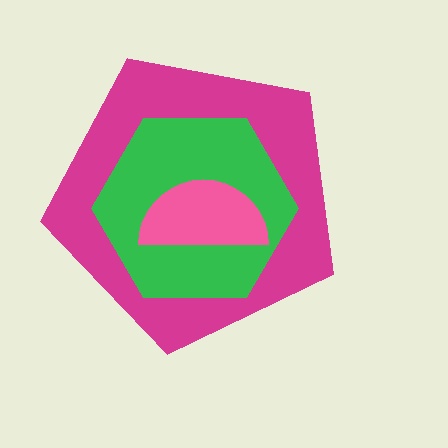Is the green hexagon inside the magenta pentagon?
Yes.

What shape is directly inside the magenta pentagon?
The green hexagon.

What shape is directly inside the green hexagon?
The pink semicircle.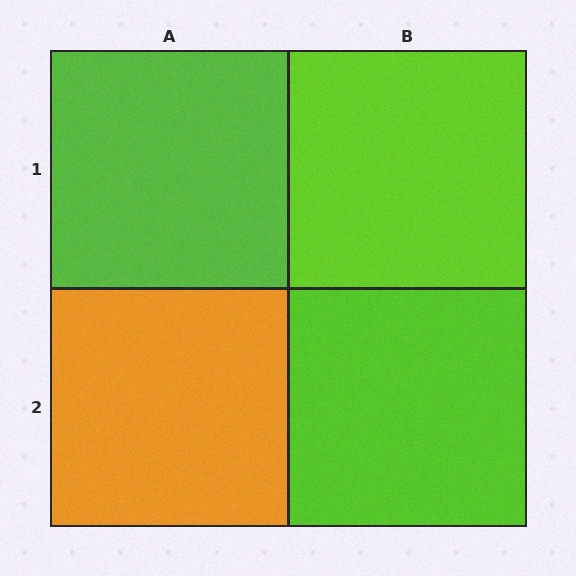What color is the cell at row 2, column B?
Lime.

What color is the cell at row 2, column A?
Orange.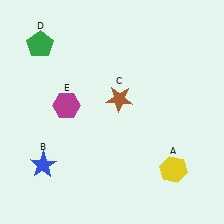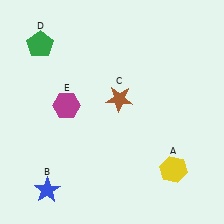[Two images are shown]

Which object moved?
The blue star (B) moved down.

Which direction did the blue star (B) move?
The blue star (B) moved down.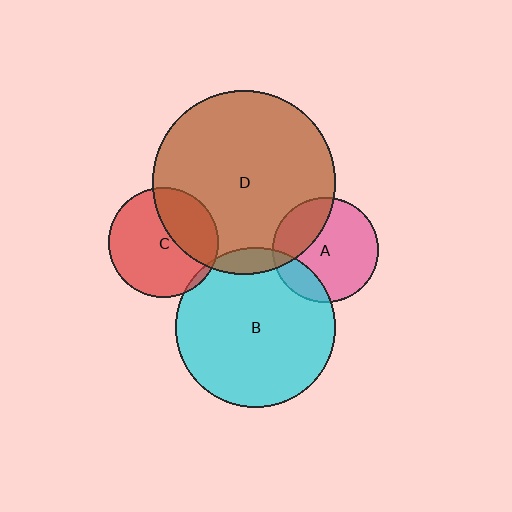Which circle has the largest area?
Circle D (brown).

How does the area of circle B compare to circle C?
Approximately 2.1 times.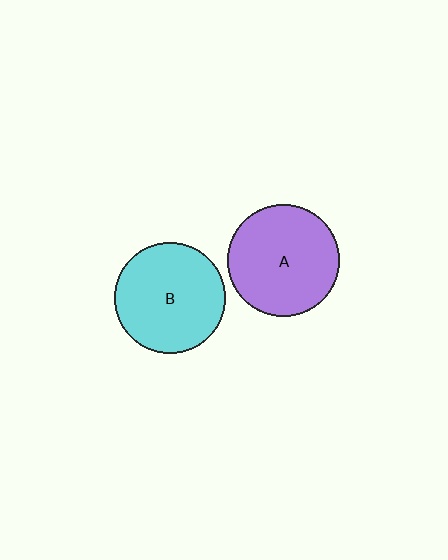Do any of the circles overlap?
No, none of the circles overlap.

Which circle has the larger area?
Circle A (purple).